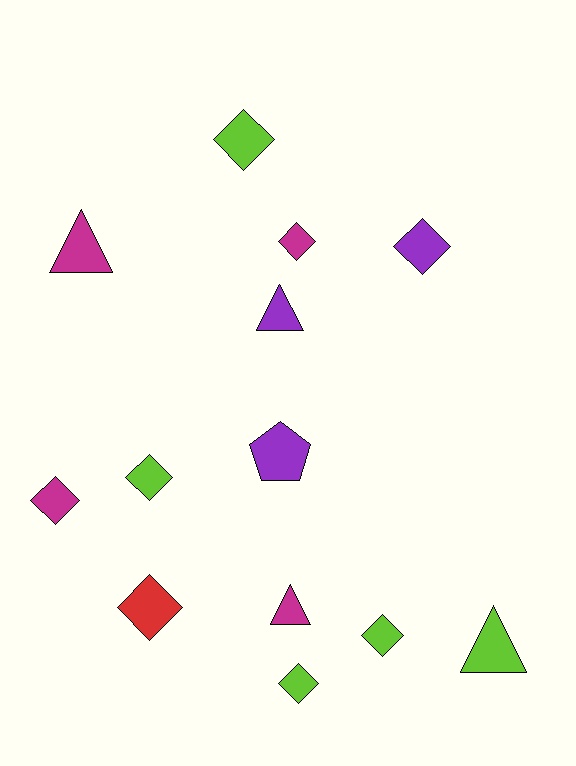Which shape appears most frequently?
Diamond, with 8 objects.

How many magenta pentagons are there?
There are no magenta pentagons.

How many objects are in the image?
There are 13 objects.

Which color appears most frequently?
Lime, with 5 objects.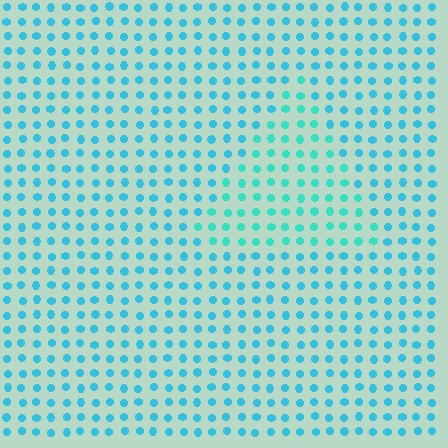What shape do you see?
I see a triangle.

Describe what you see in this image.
The image is filled with small cyan elements in a uniform arrangement. A triangle-shaped region is visible where the elements are tinted to a slightly different hue, forming a subtle color boundary.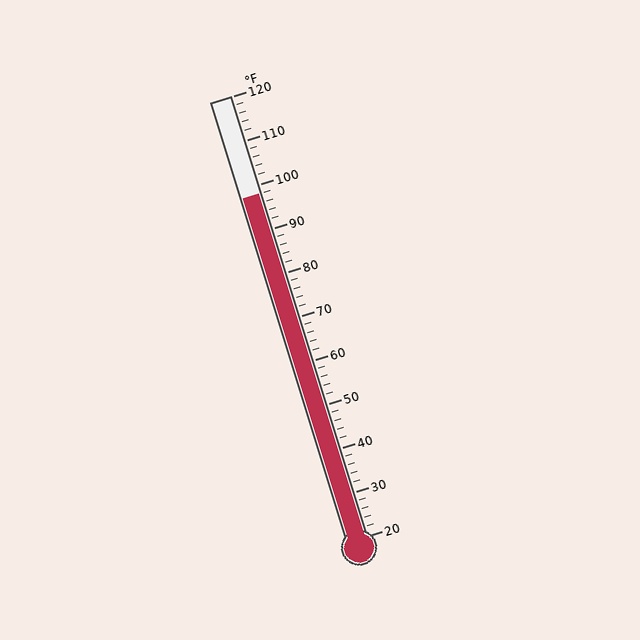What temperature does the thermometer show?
The thermometer shows approximately 98°F.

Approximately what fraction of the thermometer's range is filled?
The thermometer is filled to approximately 80% of its range.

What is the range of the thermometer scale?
The thermometer scale ranges from 20°F to 120°F.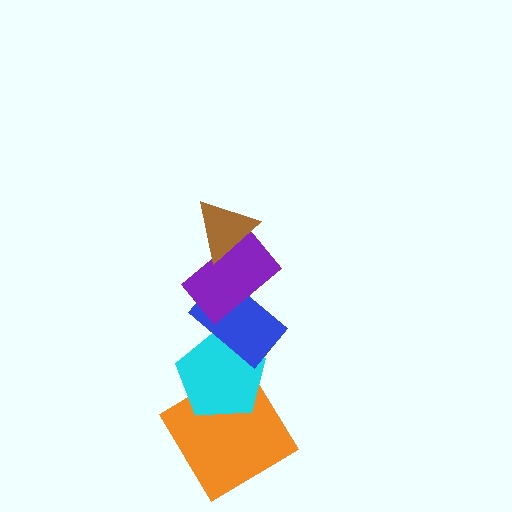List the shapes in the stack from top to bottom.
From top to bottom: the brown triangle, the purple rectangle, the blue rectangle, the cyan pentagon, the orange diamond.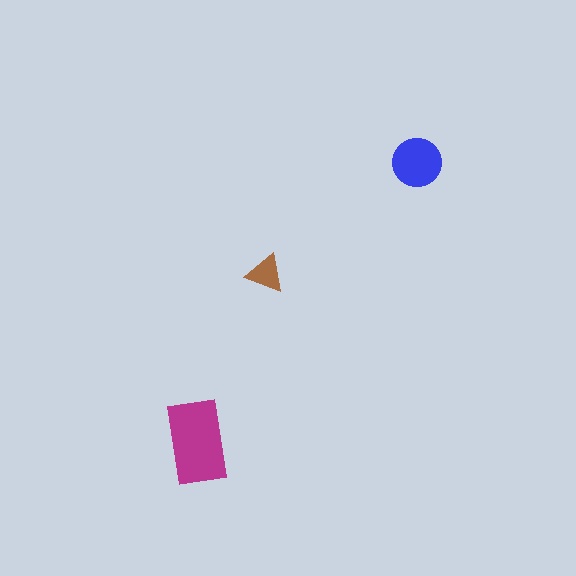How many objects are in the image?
There are 3 objects in the image.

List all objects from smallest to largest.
The brown triangle, the blue circle, the magenta rectangle.